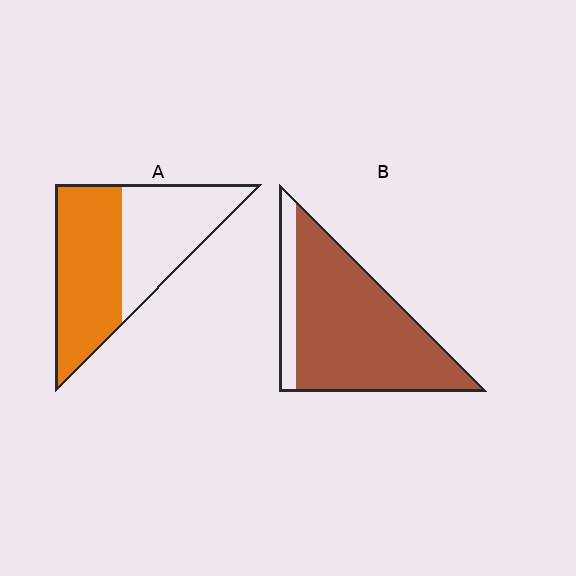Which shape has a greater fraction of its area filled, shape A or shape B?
Shape B.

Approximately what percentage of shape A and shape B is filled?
A is approximately 55% and B is approximately 85%.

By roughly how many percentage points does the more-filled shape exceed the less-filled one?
By roughly 30 percentage points (B over A).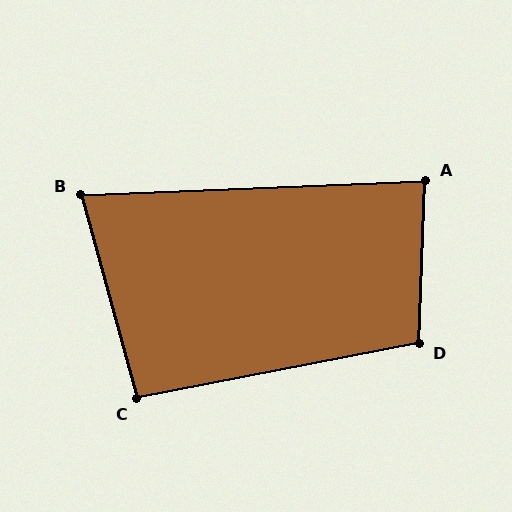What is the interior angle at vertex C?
Approximately 94 degrees (approximately right).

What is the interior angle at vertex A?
Approximately 86 degrees (approximately right).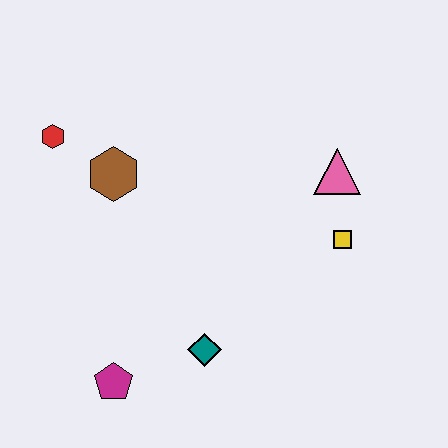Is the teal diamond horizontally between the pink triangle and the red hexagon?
Yes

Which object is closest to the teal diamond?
The magenta pentagon is closest to the teal diamond.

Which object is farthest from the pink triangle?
The magenta pentagon is farthest from the pink triangle.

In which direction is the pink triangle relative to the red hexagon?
The pink triangle is to the right of the red hexagon.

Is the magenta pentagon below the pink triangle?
Yes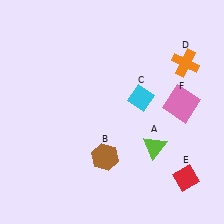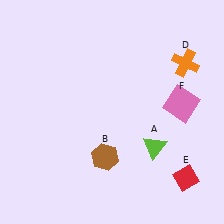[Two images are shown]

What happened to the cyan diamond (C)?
The cyan diamond (C) was removed in Image 2. It was in the top-right area of Image 1.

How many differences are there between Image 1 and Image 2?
There is 1 difference between the two images.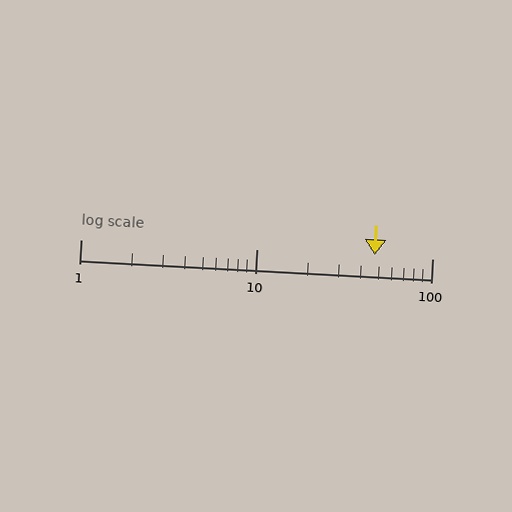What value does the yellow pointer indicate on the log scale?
The pointer indicates approximately 47.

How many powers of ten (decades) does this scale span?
The scale spans 2 decades, from 1 to 100.